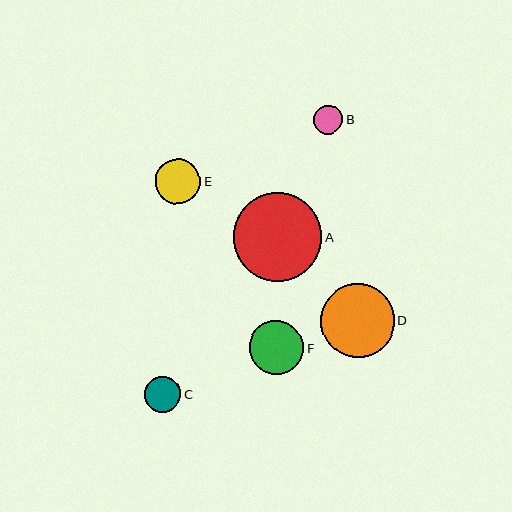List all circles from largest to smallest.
From largest to smallest: A, D, F, E, C, B.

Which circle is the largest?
Circle A is the largest with a size of approximately 89 pixels.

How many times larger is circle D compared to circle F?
Circle D is approximately 1.4 times the size of circle F.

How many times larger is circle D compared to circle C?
Circle D is approximately 2.1 times the size of circle C.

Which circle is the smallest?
Circle B is the smallest with a size of approximately 29 pixels.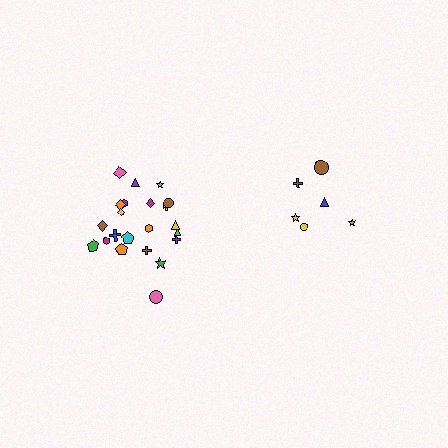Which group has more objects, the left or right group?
The left group.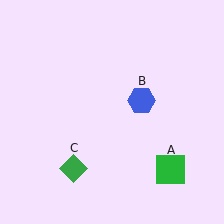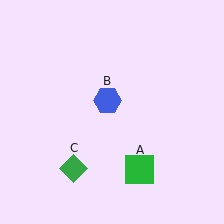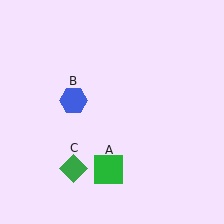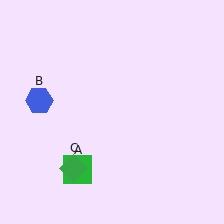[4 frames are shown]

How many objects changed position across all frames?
2 objects changed position: green square (object A), blue hexagon (object B).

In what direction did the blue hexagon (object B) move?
The blue hexagon (object B) moved left.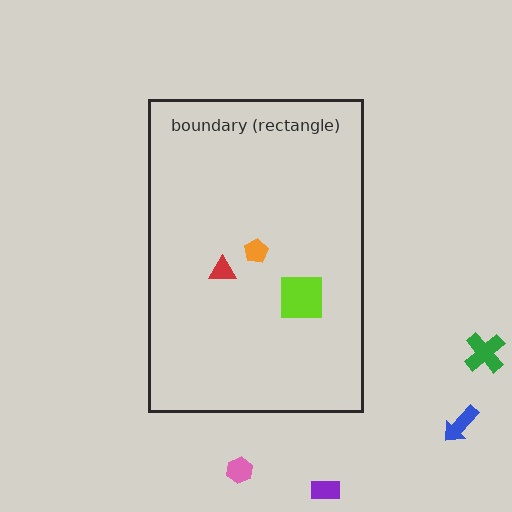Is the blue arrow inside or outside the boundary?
Outside.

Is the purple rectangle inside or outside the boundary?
Outside.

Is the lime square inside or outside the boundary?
Inside.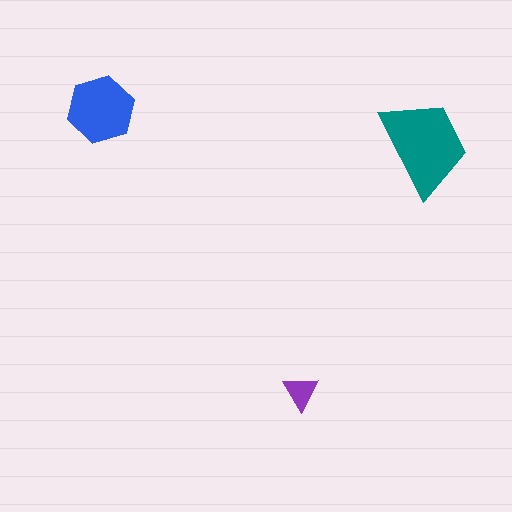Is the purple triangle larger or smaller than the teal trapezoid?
Smaller.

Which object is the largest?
The teal trapezoid.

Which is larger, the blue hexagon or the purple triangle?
The blue hexagon.